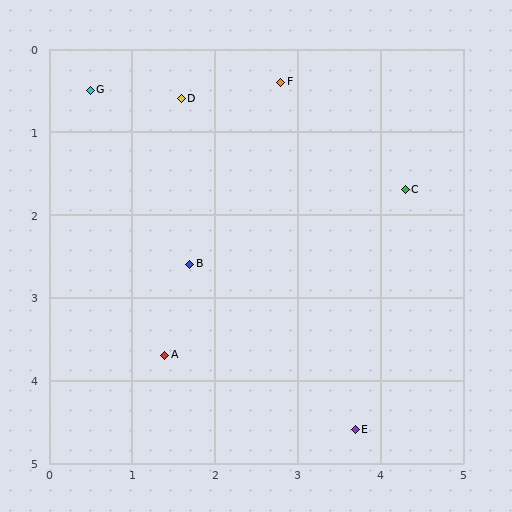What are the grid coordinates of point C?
Point C is at approximately (4.3, 1.7).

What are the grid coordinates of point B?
Point B is at approximately (1.7, 2.6).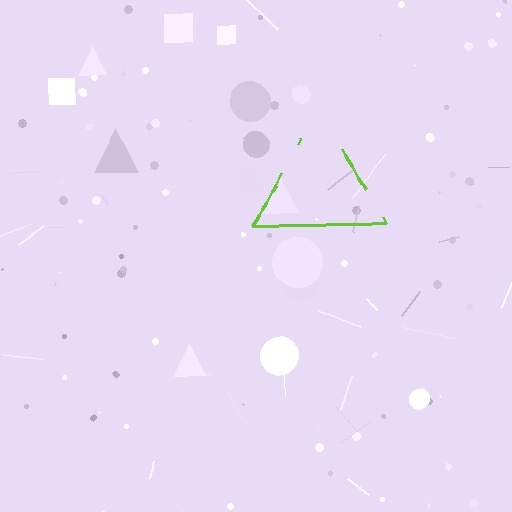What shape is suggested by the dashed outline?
The dashed outline suggests a triangle.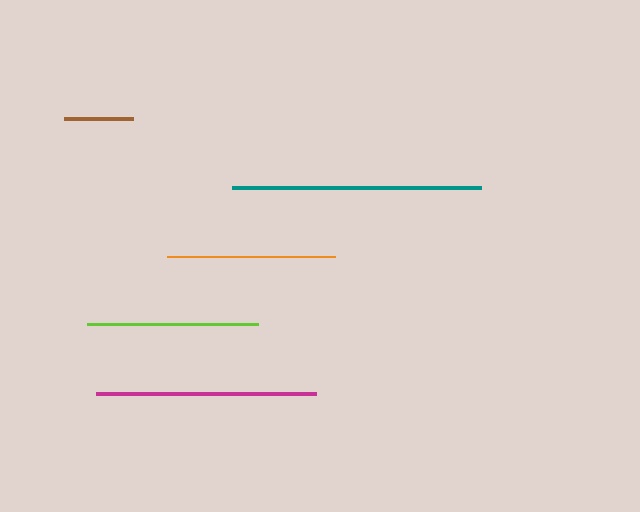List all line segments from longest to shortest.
From longest to shortest: teal, magenta, lime, orange, brown.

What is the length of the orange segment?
The orange segment is approximately 168 pixels long.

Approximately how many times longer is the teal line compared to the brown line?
The teal line is approximately 3.6 times the length of the brown line.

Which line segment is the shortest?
The brown line is the shortest at approximately 70 pixels.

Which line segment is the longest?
The teal line is the longest at approximately 249 pixels.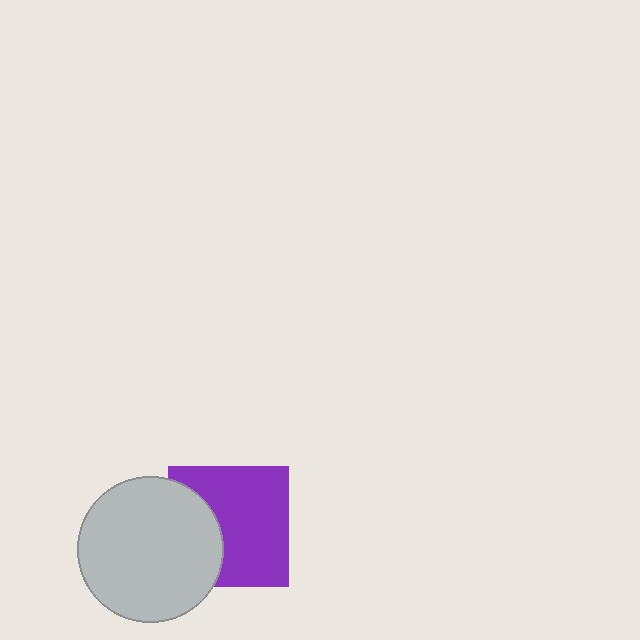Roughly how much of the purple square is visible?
Most of it is visible (roughly 66%).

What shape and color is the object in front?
The object in front is a light gray circle.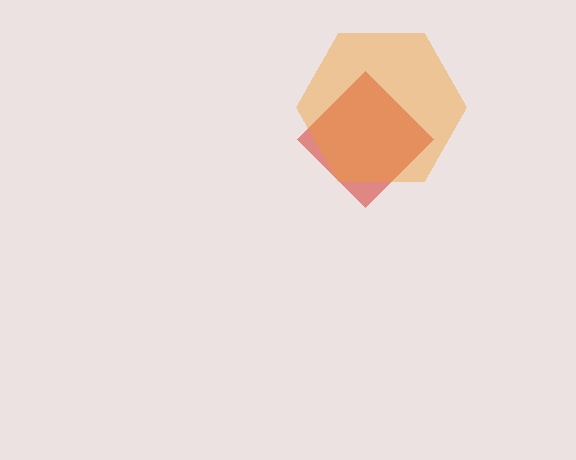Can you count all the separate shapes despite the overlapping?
Yes, there are 2 separate shapes.